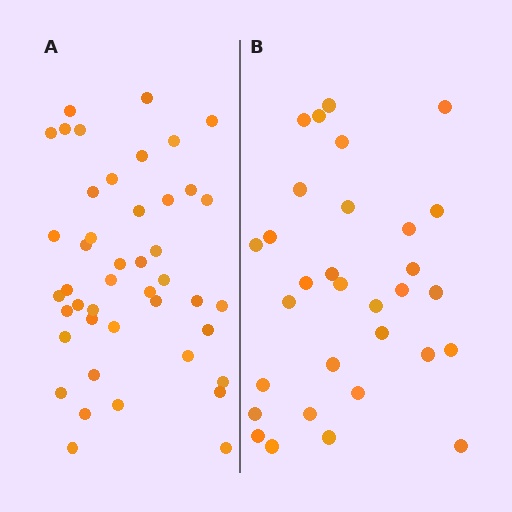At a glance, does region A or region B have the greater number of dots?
Region A (the left region) has more dots.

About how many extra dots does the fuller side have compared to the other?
Region A has approximately 15 more dots than region B.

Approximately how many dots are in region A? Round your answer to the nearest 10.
About 40 dots. (The exact count is 44, which rounds to 40.)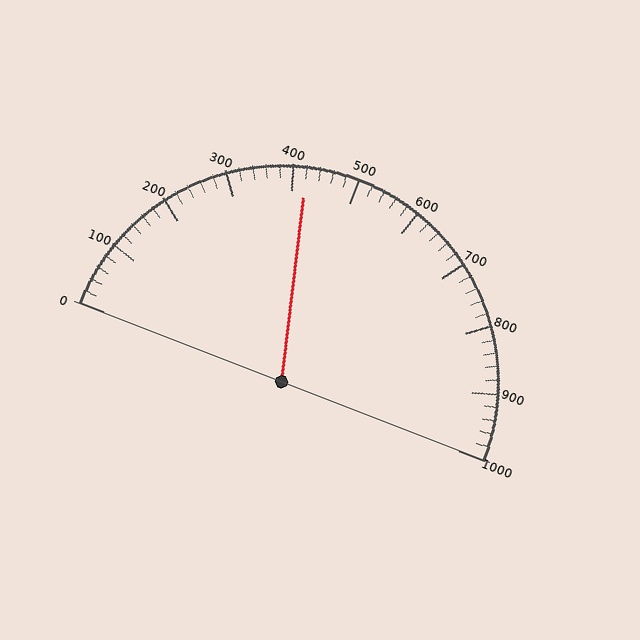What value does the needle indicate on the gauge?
The needle indicates approximately 420.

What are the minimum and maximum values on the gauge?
The gauge ranges from 0 to 1000.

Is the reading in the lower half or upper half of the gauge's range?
The reading is in the lower half of the range (0 to 1000).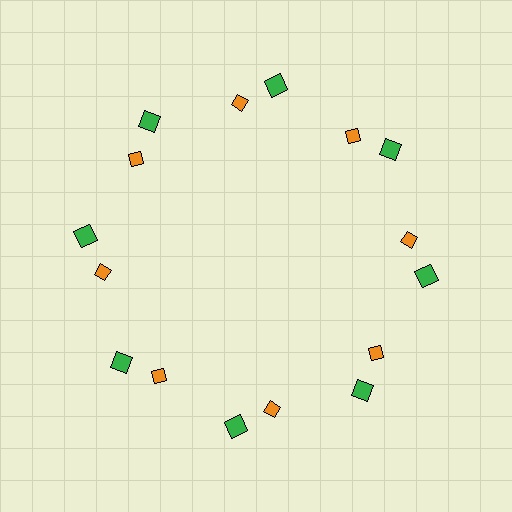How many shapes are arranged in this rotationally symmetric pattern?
There are 16 shapes, arranged in 8 groups of 2.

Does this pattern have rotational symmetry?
Yes, this pattern has 8-fold rotational symmetry. It looks the same after rotating 45 degrees around the center.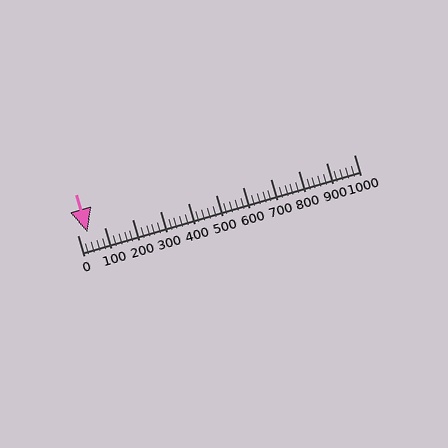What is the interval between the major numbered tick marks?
The major tick marks are spaced 100 units apart.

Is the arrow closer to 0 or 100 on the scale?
The arrow is closer to 0.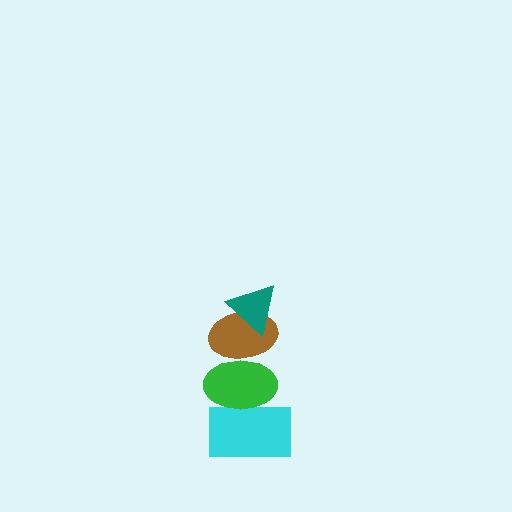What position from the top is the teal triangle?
The teal triangle is 1st from the top.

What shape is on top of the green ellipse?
The brown ellipse is on top of the green ellipse.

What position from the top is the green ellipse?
The green ellipse is 3rd from the top.